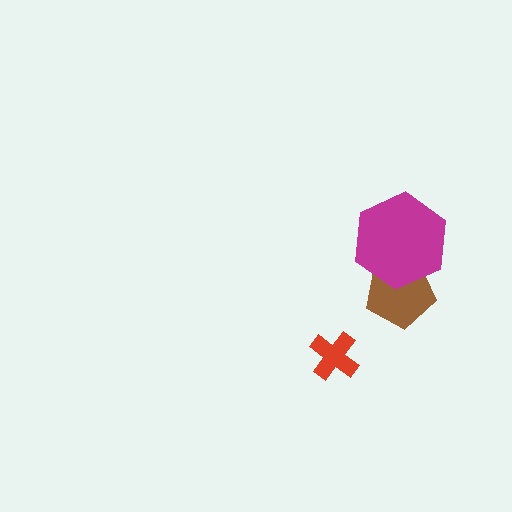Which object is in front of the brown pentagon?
The magenta hexagon is in front of the brown pentagon.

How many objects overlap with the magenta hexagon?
1 object overlaps with the magenta hexagon.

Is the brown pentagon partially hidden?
Yes, it is partially covered by another shape.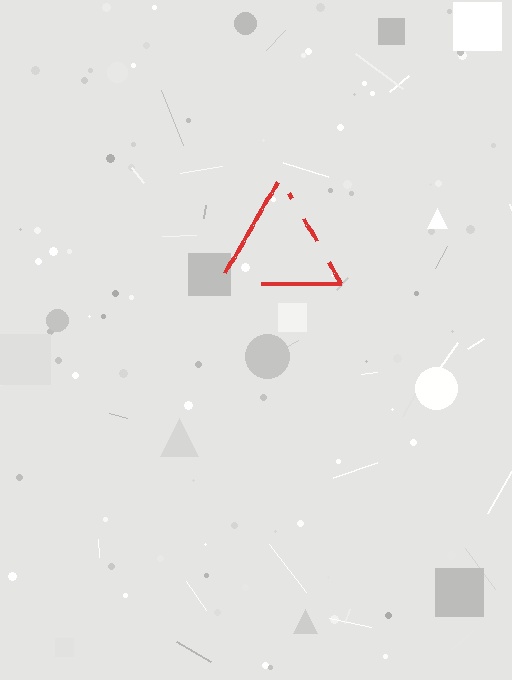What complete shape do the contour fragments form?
The contour fragments form a triangle.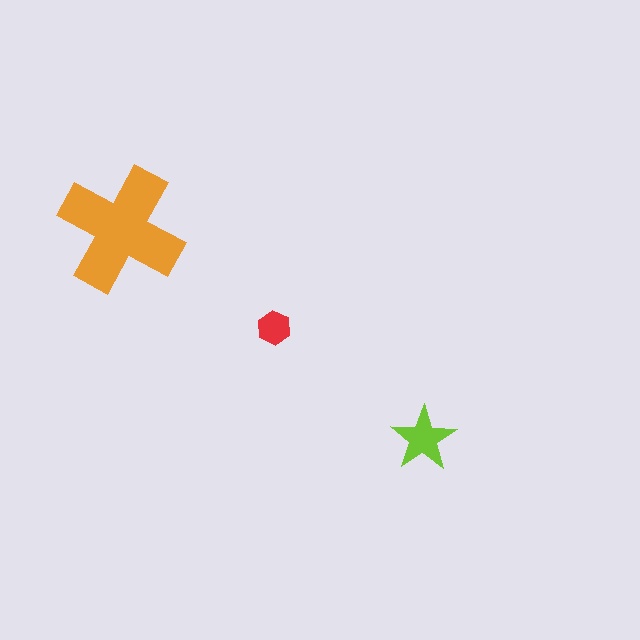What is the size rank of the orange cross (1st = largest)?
1st.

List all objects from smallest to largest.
The red hexagon, the lime star, the orange cross.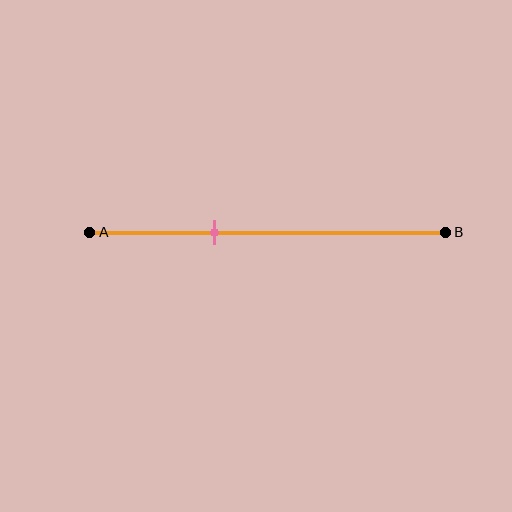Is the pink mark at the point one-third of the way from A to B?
Yes, the mark is approximately at the one-third point.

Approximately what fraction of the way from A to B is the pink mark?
The pink mark is approximately 35% of the way from A to B.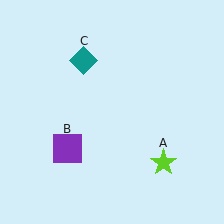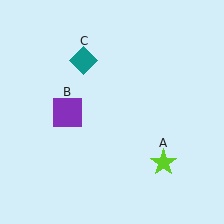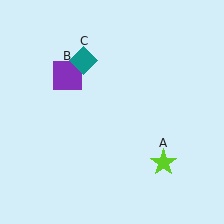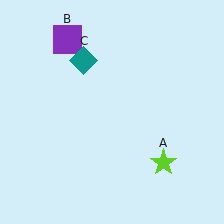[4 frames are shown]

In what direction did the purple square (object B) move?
The purple square (object B) moved up.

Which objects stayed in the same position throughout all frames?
Lime star (object A) and teal diamond (object C) remained stationary.